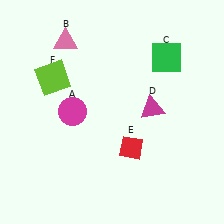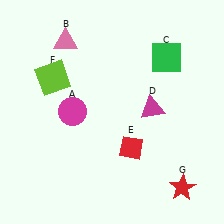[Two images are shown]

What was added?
A red star (G) was added in Image 2.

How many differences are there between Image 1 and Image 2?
There is 1 difference between the two images.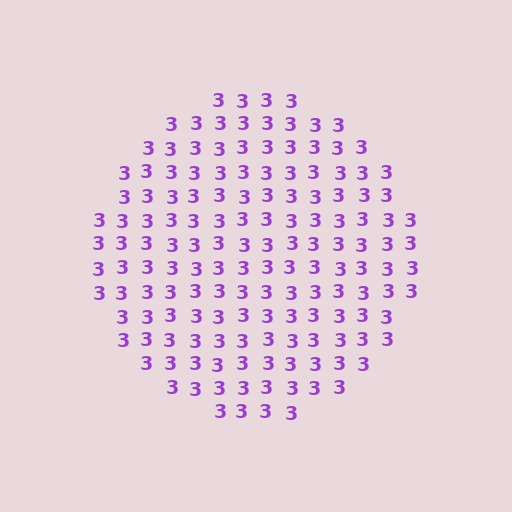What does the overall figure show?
The overall figure shows a circle.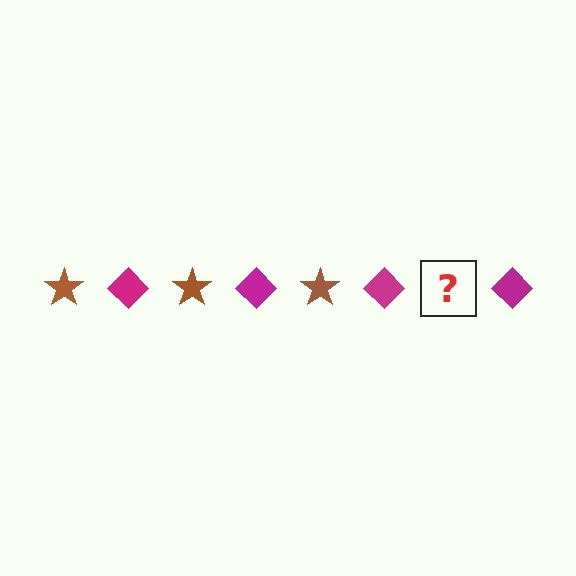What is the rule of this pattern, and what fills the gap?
The rule is that the pattern alternates between brown star and magenta diamond. The gap should be filled with a brown star.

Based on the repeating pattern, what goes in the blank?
The blank should be a brown star.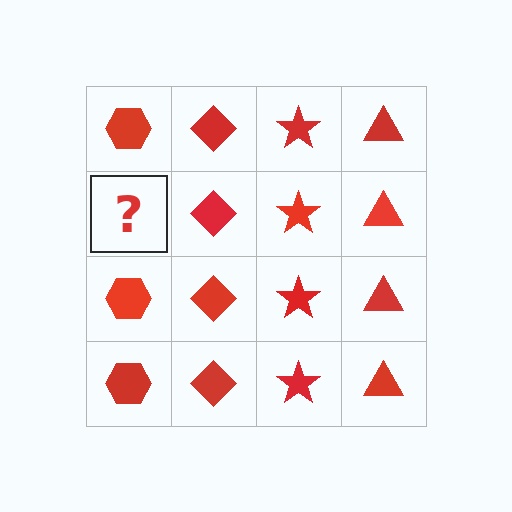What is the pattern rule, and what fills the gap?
The rule is that each column has a consistent shape. The gap should be filled with a red hexagon.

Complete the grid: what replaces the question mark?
The question mark should be replaced with a red hexagon.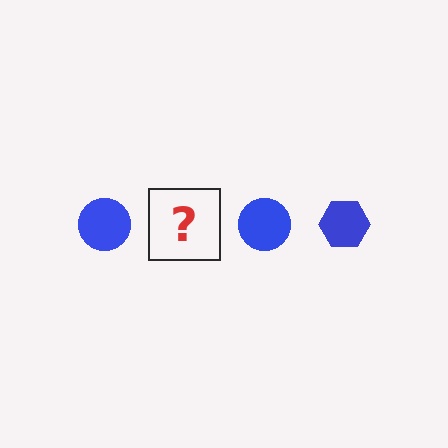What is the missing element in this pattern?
The missing element is a blue hexagon.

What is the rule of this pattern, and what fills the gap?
The rule is that the pattern cycles through circle, hexagon shapes in blue. The gap should be filled with a blue hexagon.